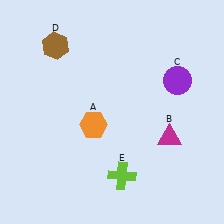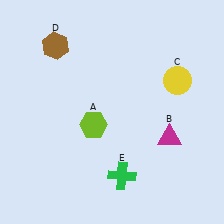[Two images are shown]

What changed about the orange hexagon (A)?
In Image 1, A is orange. In Image 2, it changed to lime.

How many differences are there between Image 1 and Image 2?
There are 3 differences between the two images.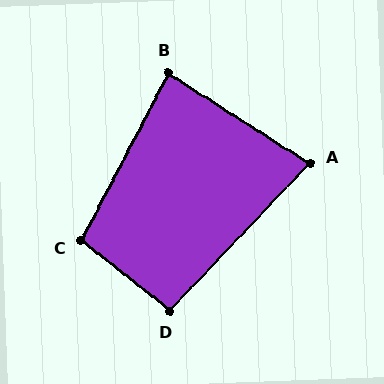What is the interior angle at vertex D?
Approximately 95 degrees (approximately right).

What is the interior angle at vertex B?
Approximately 85 degrees (approximately right).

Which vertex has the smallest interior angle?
A, at approximately 79 degrees.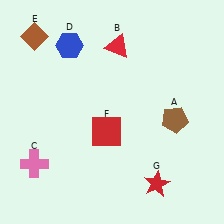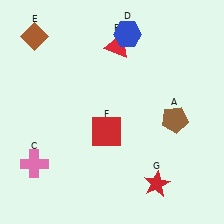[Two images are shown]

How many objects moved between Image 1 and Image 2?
1 object moved between the two images.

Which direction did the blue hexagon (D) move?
The blue hexagon (D) moved right.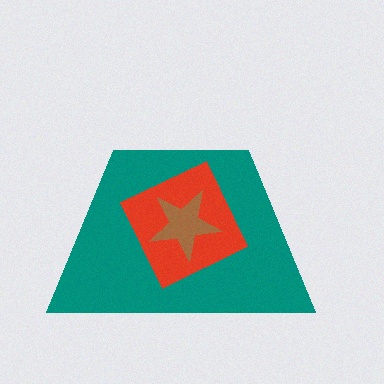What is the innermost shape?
The brown star.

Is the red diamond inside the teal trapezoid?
Yes.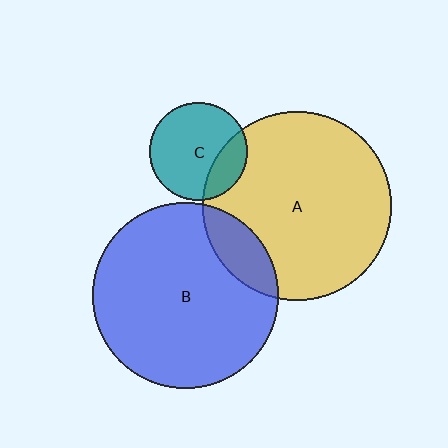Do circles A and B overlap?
Yes.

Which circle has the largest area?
Circle A (yellow).